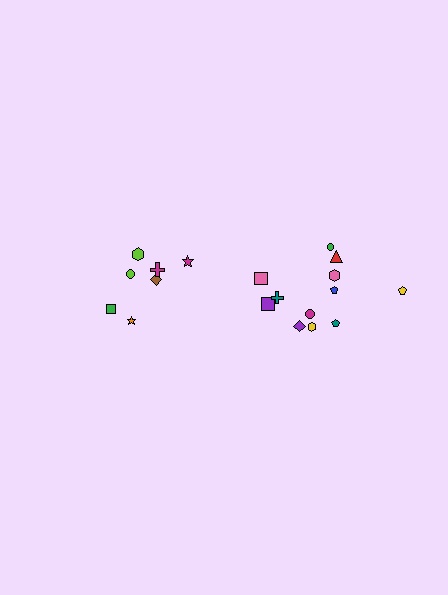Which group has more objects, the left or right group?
The right group.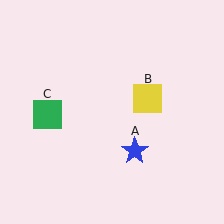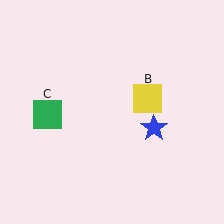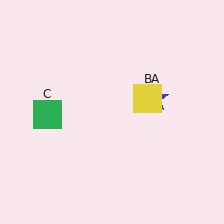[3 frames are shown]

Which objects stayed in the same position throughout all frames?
Yellow square (object B) and green square (object C) remained stationary.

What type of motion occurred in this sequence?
The blue star (object A) rotated counterclockwise around the center of the scene.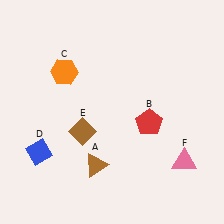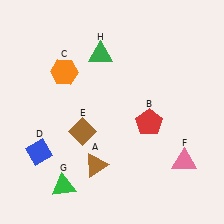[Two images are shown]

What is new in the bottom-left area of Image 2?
A green triangle (G) was added in the bottom-left area of Image 2.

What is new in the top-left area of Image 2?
A green triangle (H) was added in the top-left area of Image 2.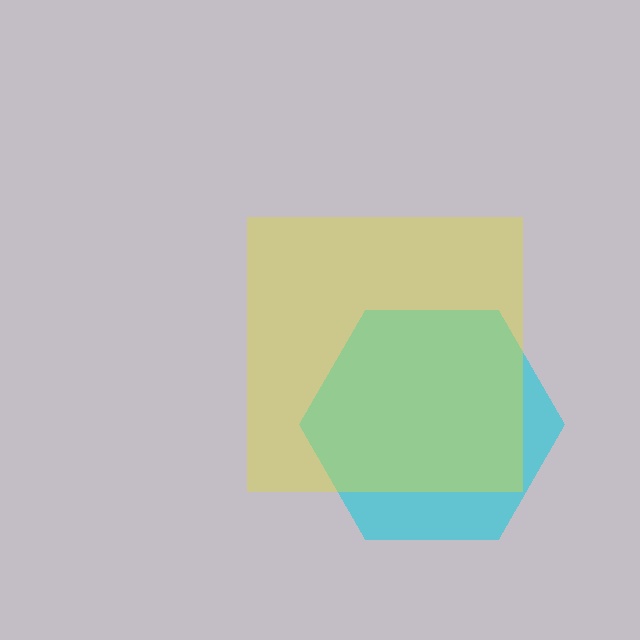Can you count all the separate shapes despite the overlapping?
Yes, there are 2 separate shapes.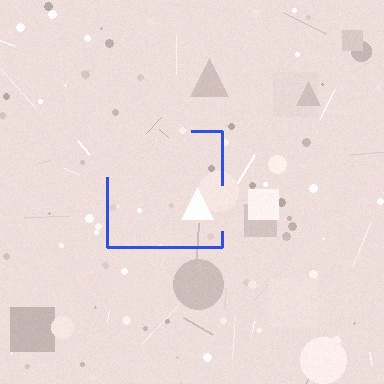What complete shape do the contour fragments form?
The contour fragments form a square.